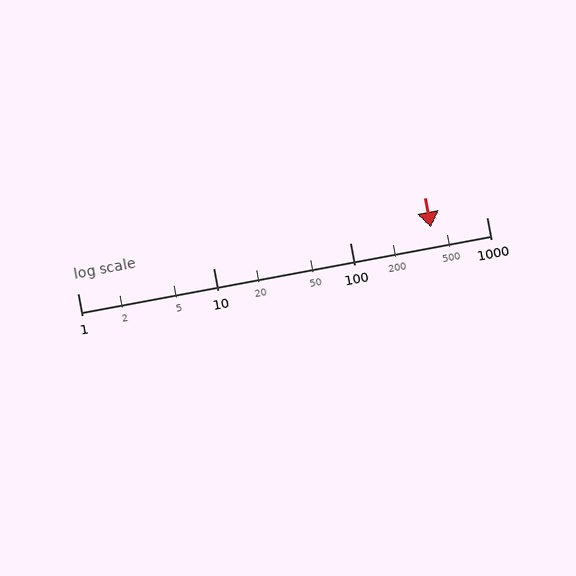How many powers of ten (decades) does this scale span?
The scale spans 3 decades, from 1 to 1000.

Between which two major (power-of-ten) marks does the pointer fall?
The pointer is between 100 and 1000.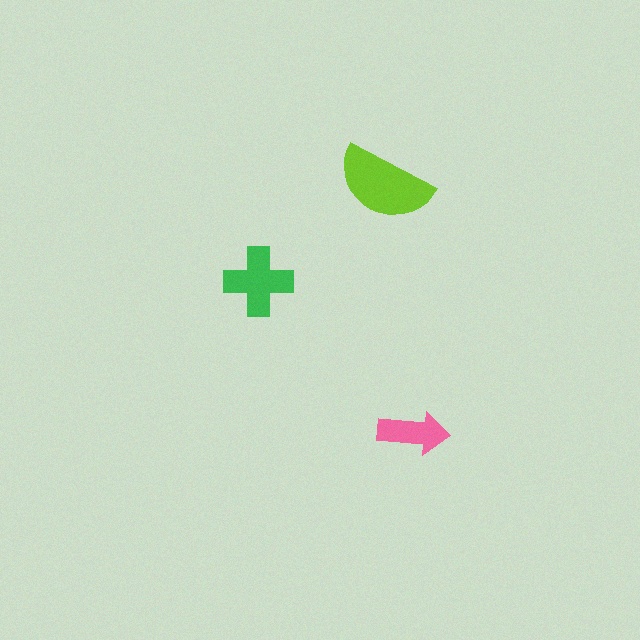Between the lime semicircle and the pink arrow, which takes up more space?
The lime semicircle.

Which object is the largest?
The lime semicircle.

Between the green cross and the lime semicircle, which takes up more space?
The lime semicircle.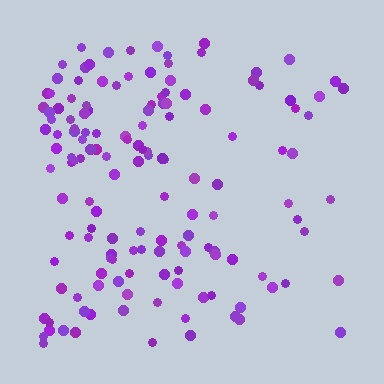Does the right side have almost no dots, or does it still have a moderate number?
Still a moderate number, just noticeably fewer than the left.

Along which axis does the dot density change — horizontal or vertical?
Horizontal.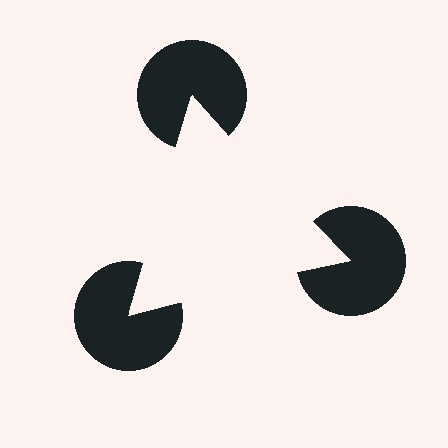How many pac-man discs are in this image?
There are 3 — one at each vertex of the illusory triangle.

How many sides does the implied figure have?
3 sides.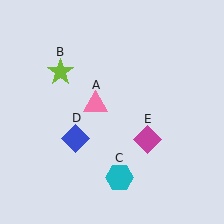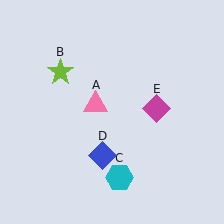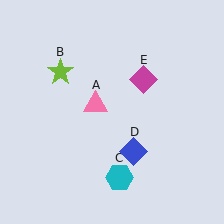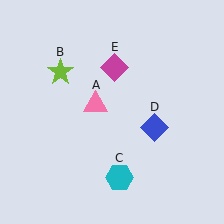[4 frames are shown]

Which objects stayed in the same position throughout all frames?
Pink triangle (object A) and lime star (object B) and cyan hexagon (object C) remained stationary.